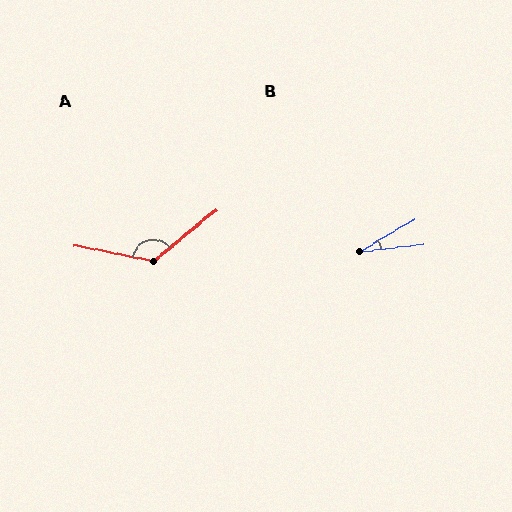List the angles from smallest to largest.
B (24°), A (129°).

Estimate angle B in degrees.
Approximately 24 degrees.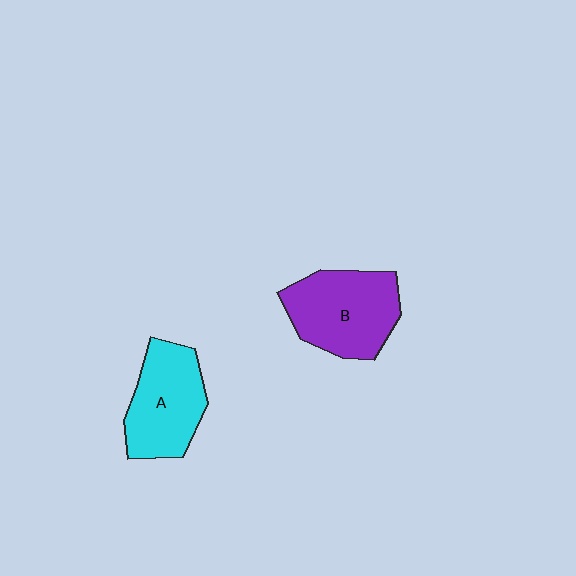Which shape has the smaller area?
Shape A (cyan).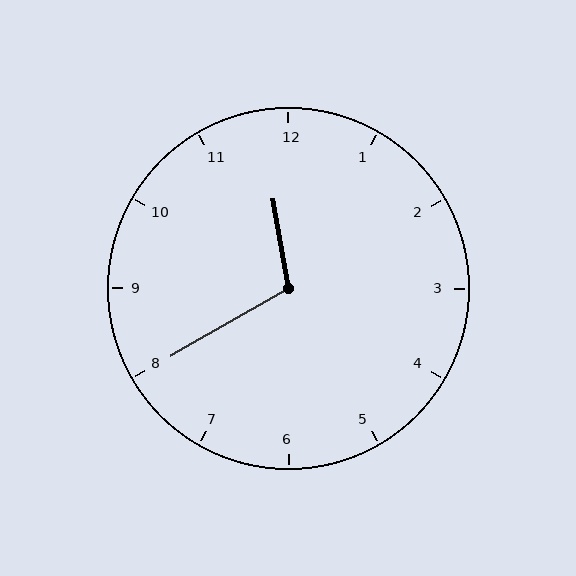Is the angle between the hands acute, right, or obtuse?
It is obtuse.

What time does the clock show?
11:40.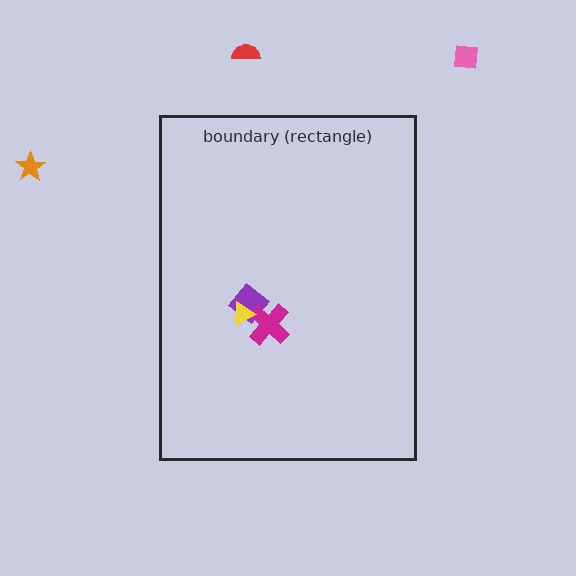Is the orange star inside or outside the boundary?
Outside.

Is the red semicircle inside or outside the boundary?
Outside.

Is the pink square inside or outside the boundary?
Outside.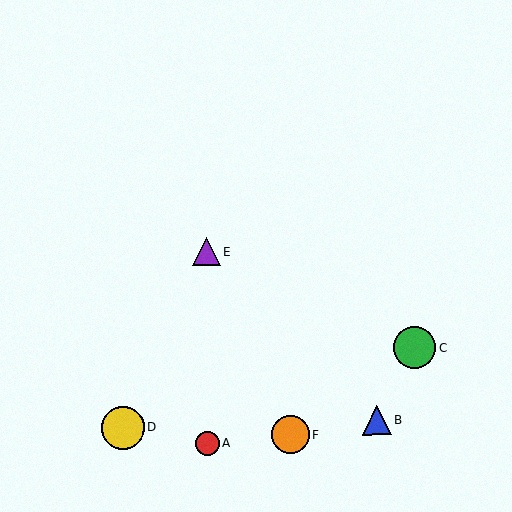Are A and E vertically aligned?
Yes, both are at x≈207.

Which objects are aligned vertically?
Objects A, E are aligned vertically.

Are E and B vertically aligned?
No, E is at x≈206 and B is at x≈377.